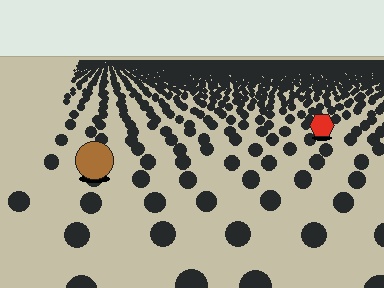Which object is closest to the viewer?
The brown circle is closest. The texture marks near it are larger and more spread out.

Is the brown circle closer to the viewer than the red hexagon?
Yes. The brown circle is closer — you can tell from the texture gradient: the ground texture is coarser near it.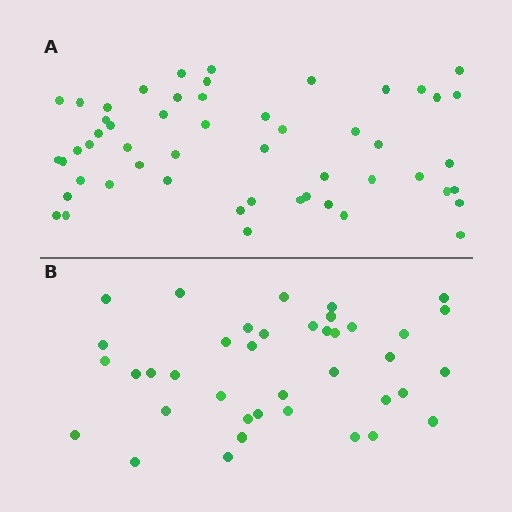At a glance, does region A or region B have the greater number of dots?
Region A (the top region) has more dots.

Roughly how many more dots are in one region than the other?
Region A has approximately 15 more dots than region B.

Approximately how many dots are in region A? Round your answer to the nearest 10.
About 50 dots. (The exact count is 53, which rounds to 50.)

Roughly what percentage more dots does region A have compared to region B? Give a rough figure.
About 35% more.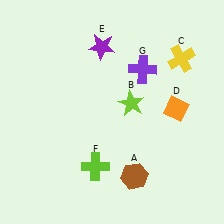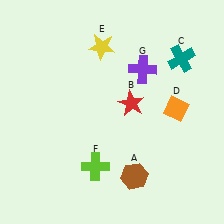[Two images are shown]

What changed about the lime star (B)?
In Image 1, B is lime. In Image 2, it changed to red.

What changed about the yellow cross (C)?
In Image 1, C is yellow. In Image 2, it changed to teal.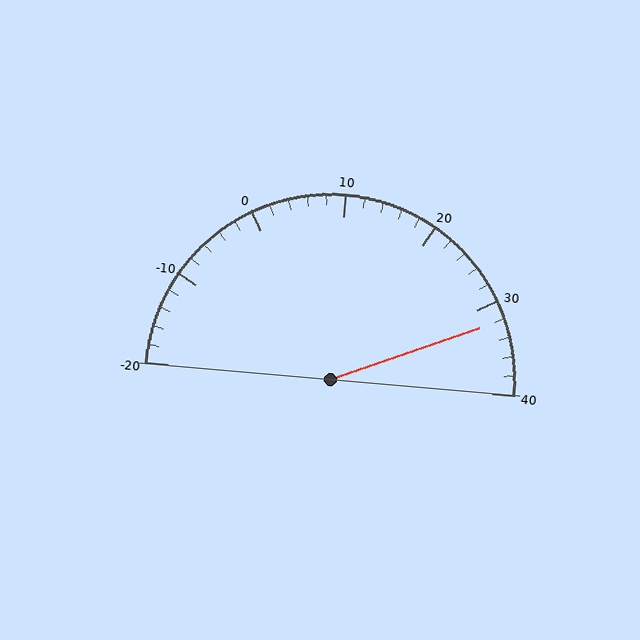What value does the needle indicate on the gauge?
The needle indicates approximately 32.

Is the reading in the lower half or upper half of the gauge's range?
The reading is in the upper half of the range (-20 to 40).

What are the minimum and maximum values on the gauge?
The gauge ranges from -20 to 40.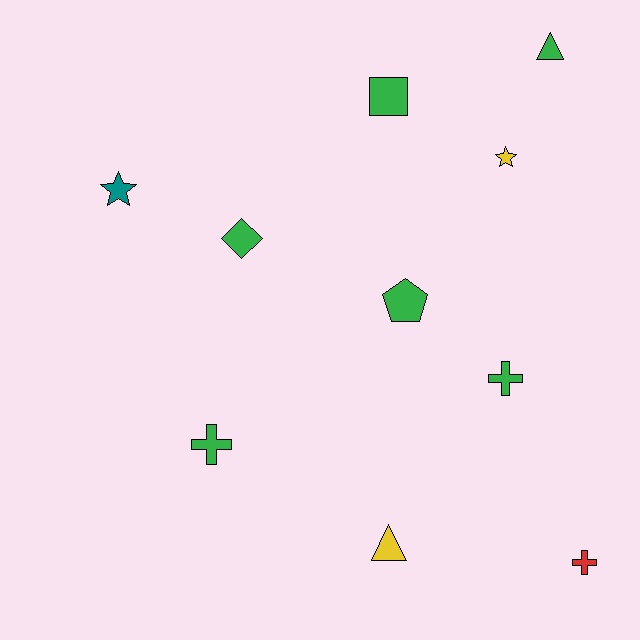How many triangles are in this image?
There are 2 triangles.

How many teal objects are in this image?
There is 1 teal object.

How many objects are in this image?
There are 10 objects.